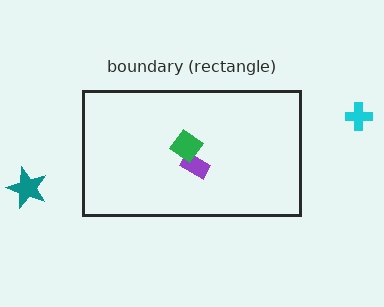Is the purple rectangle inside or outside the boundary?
Inside.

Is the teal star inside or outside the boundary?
Outside.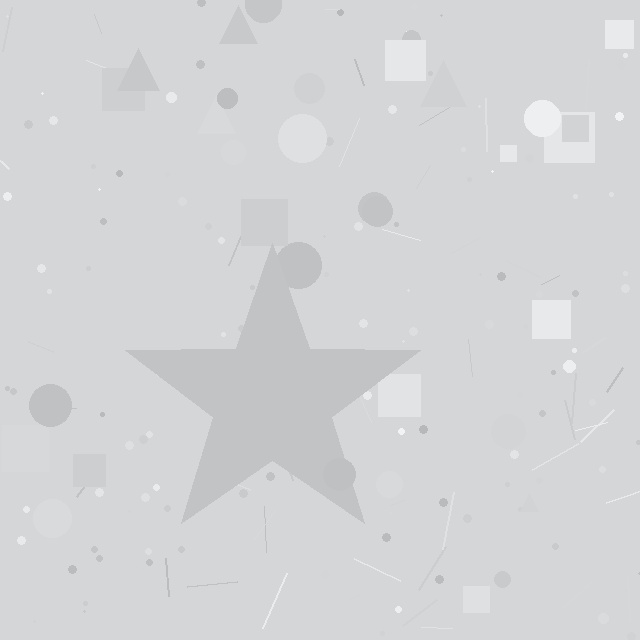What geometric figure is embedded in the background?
A star is embedded in the background.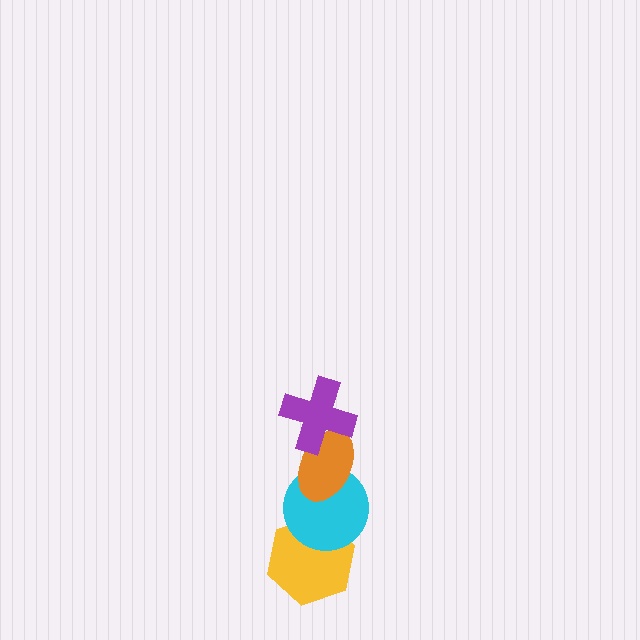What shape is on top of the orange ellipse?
The purple cross is on top of the orange ellipse.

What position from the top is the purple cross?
The purple cross is 1st from the top.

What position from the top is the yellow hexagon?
The yellow hexagon is 4th from the top.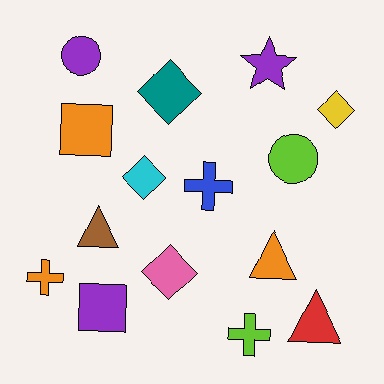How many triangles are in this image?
There are 3 triangles.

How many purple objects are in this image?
There are 3 purple objects.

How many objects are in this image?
There are 15 objects.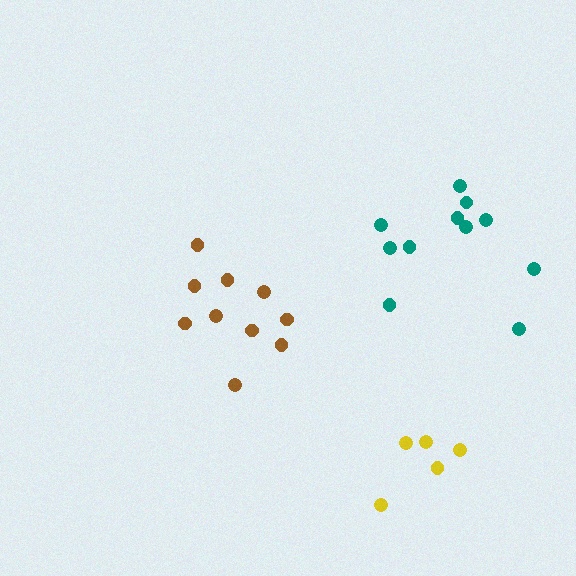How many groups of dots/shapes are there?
There are 3 groups.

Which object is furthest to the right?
The teal cluster is rightmost.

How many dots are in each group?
Group 1: 10 dots, Group 2: 5 dots, Group 3: 11 dots (26 total).